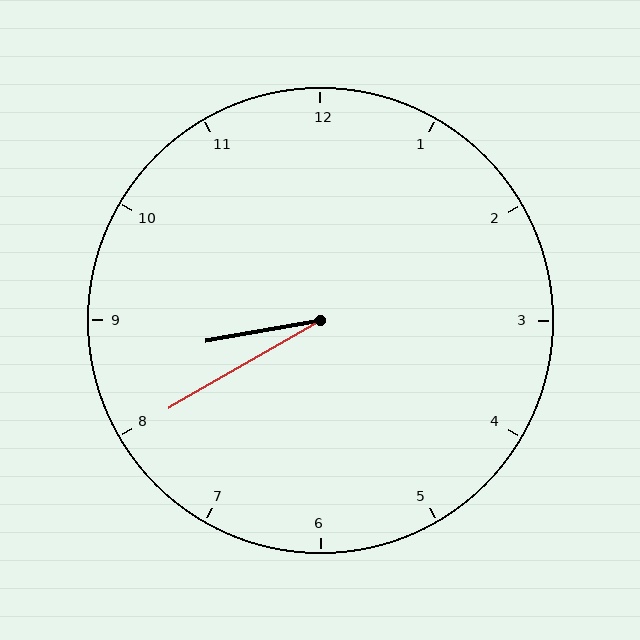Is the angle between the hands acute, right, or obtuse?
It is acute.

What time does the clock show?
8:40.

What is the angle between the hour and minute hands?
Approximately 20 degrees.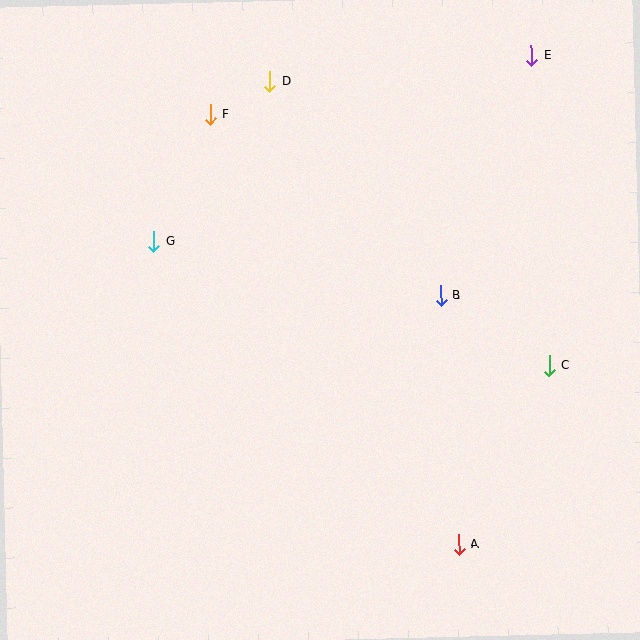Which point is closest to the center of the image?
Point B at (441, 295) is closest to the center.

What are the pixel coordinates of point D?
Point D is at (270, 81).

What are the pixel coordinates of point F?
Point F is at (210, 115).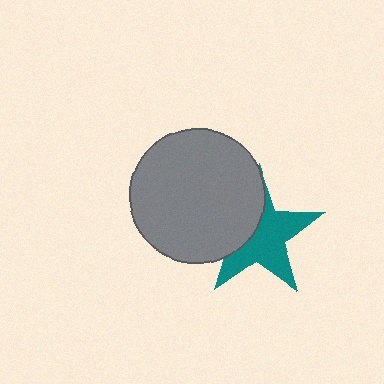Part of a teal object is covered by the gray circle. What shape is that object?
It is a star.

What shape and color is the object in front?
The object in front is a gray circle.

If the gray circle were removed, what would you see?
You would see the complete teal star.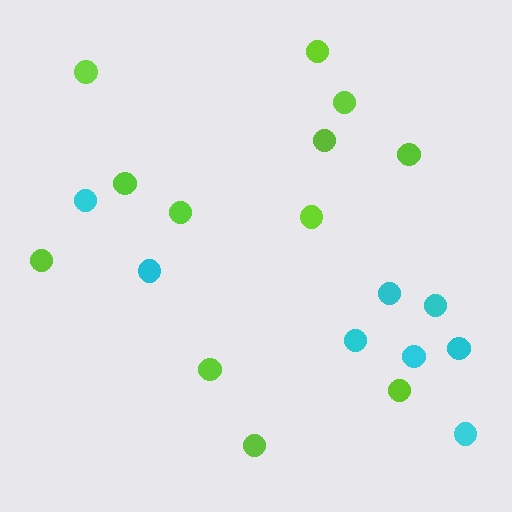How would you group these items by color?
There are 2 groups: one group of lime circles (12) and one group of cyan circles (8).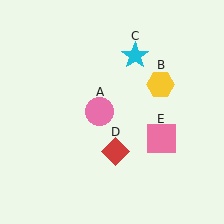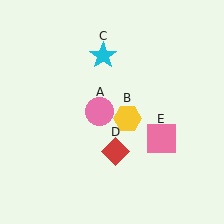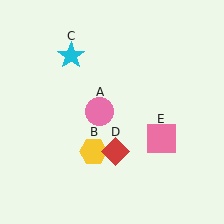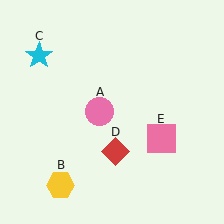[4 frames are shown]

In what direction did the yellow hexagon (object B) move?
The yellow hexagon (object B) moved down and to the left.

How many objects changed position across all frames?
2 objects changed position: yellow hexagon (object B), cyan star (object C).